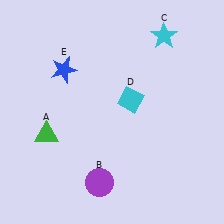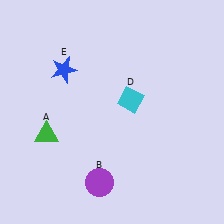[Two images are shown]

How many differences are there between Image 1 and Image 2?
There is 1 difference between the two images.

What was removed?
The cyan star (C) was removed in Image 2.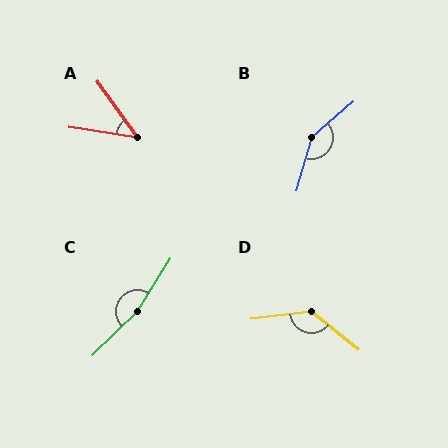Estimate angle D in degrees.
Approximately 134 degrees.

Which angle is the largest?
C, at approximately 166 degrees.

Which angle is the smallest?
A, at approximately 46 degrees.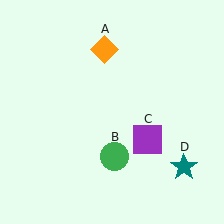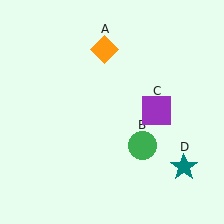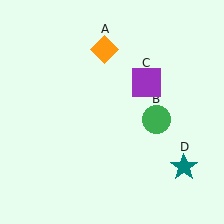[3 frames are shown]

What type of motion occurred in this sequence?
The green circle (object B), purple square (object C) rotated counterclockwise around the center of the scene.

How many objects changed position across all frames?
2 objects changed position: green circle (object B), purple square (object C).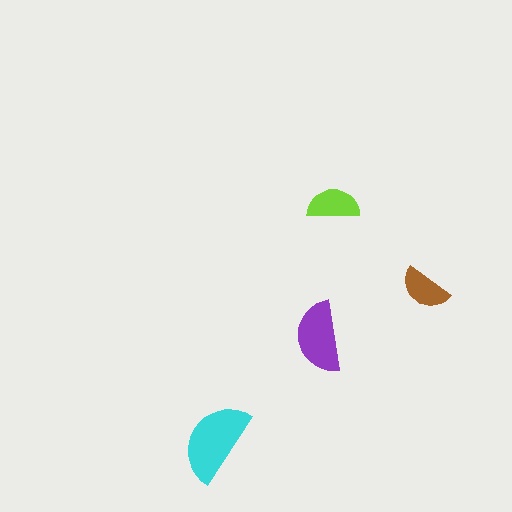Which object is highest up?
The lime semicircle is topmost.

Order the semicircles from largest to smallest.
the cyan one, the purple one, the lime one, the brown one.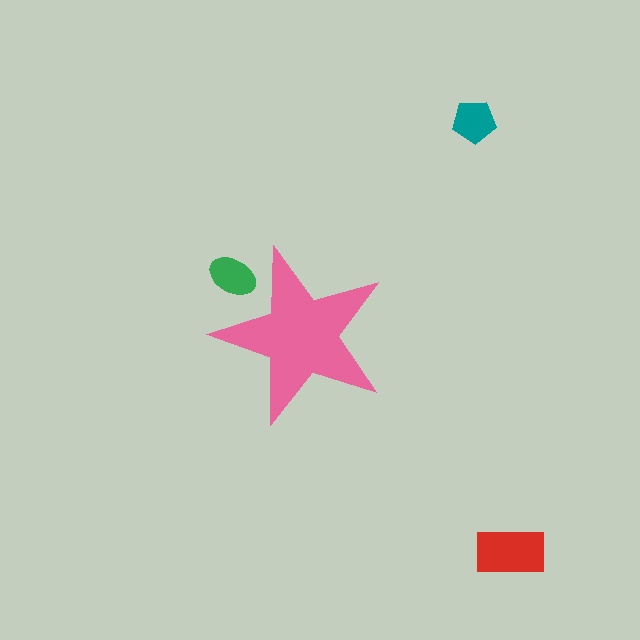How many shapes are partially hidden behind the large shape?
1 shape is partially hidden.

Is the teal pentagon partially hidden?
No, the teal pentagon is fully visible.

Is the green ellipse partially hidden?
Yes, the green ellipse is partially hidden behind the pink star.